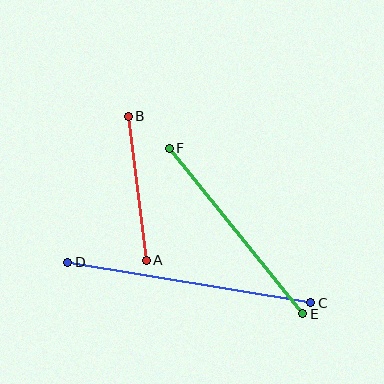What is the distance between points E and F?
The distance is approximately 212 pixels.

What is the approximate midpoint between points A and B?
The midpoint is at approximately (137, 188) pixels.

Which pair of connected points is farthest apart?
Points C and D are farthest apart.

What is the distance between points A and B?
The distance is approximately 145 pixels.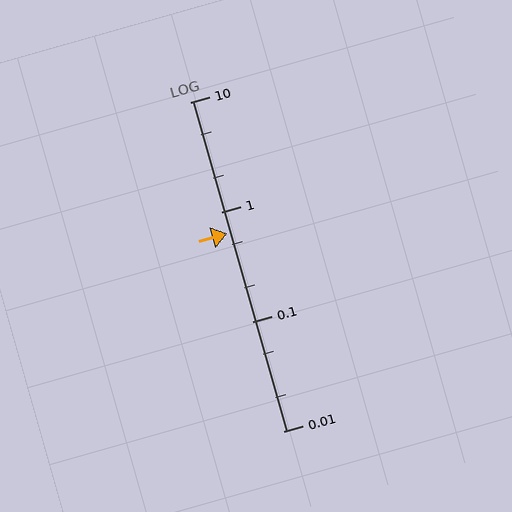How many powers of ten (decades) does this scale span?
The scale spans 3 decades, from 0.01 to 10.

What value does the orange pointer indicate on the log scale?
The pointer indicates approximately 0.64.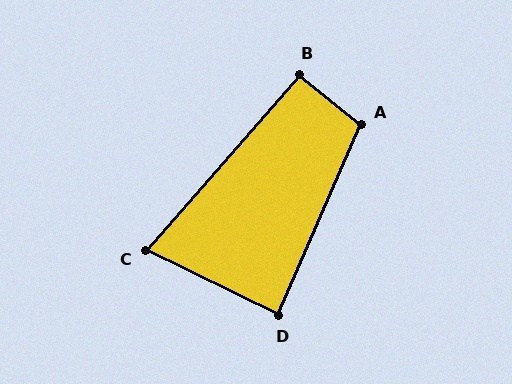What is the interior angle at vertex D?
Approximately 88 degrees (approximately right).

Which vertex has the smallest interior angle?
C, at approximately 75 degrees.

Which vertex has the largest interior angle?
A, at approximately 105 degrees.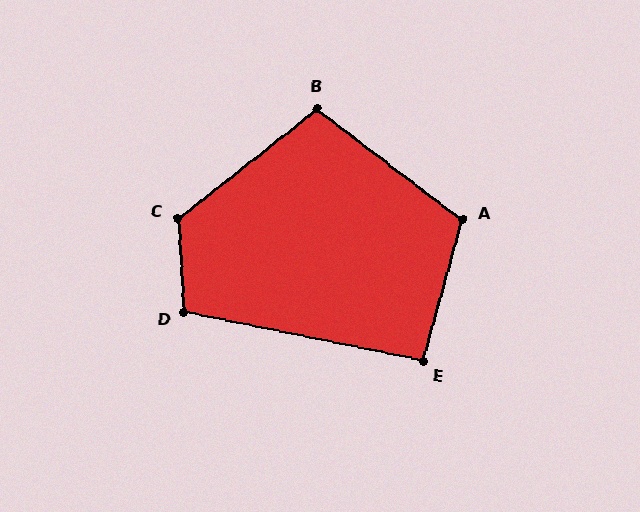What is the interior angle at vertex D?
Approximately 105 degrees (obtuse).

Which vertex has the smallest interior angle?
E, at approximately 94 degrees.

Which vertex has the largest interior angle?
C, at approximately 124 degrees.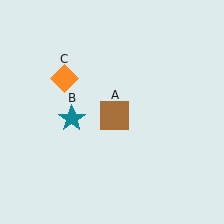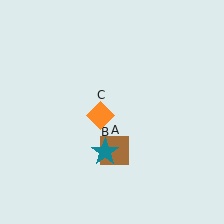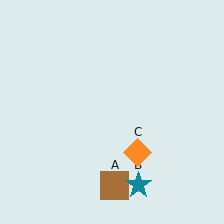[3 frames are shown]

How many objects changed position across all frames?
3 objects changed position: brown square (object A), teal star (object B), orange diamond (object C).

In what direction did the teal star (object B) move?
The teal star (object B) moved down and to the right.